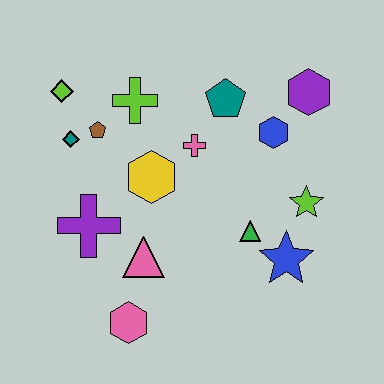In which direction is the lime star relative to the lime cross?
The lime star is to the right of the lime cross.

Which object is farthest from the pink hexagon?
The purple hexagon is farthest from the pink hexagon.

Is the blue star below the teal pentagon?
Yes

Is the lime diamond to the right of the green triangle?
No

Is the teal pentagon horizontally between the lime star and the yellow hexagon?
Yes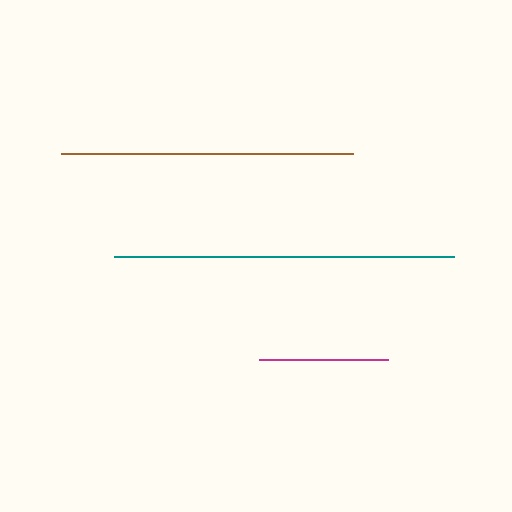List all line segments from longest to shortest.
From longest to shortest: teal, brown, magenta.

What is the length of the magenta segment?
The magenta segment is approximately 130 pixels long.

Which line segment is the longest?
The teal line is the longest at approximately 340 pixels.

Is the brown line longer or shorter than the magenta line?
The brown line is longer than the magenta line.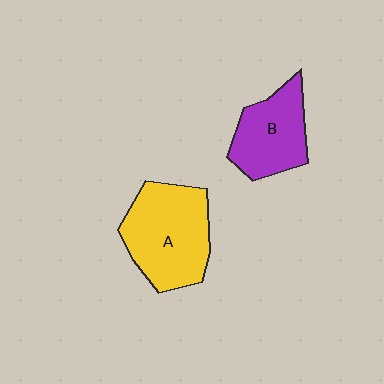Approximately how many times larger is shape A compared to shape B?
Approximately 1.4 times.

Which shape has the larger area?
Shape A (yellow).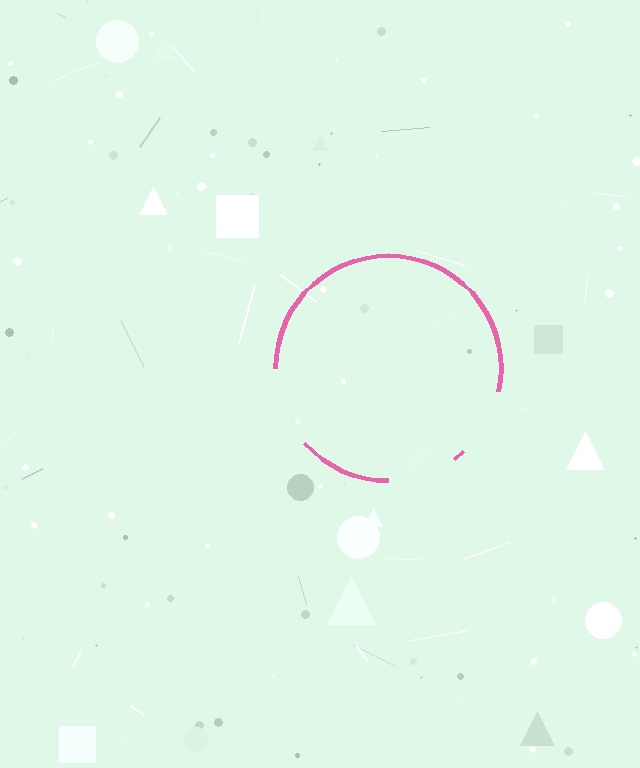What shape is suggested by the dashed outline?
The dashed outline suggests a circle.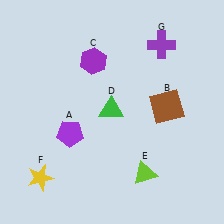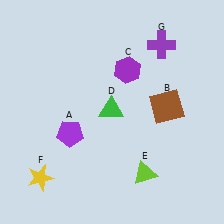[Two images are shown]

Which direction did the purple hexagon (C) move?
The purple hexagon (C) moved right.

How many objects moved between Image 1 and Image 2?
1 object moved between the two images.